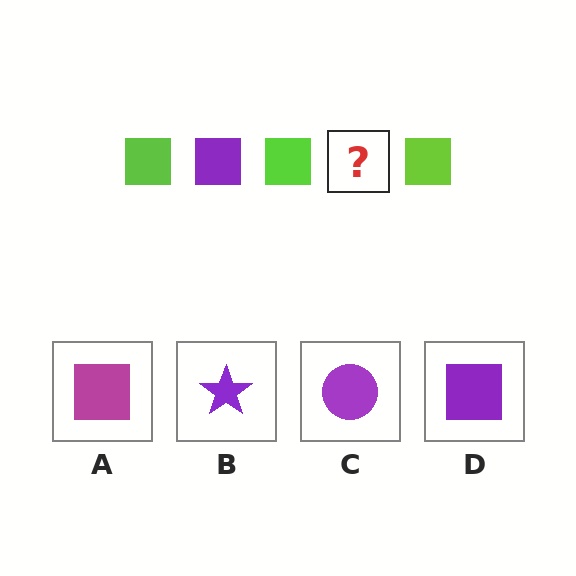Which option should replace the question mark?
Option D.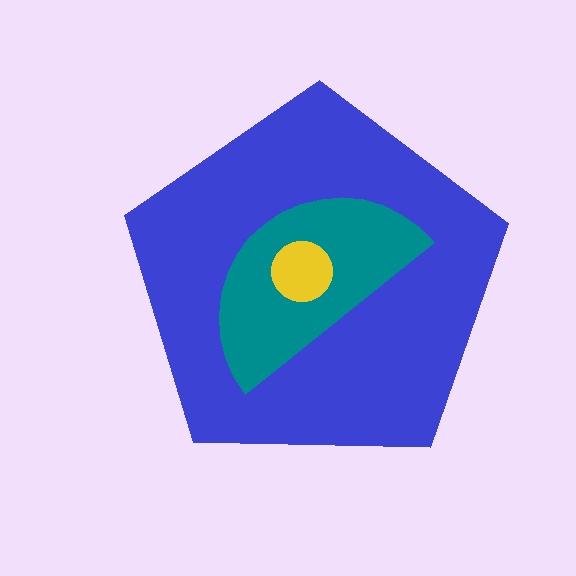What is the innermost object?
The yellow circle.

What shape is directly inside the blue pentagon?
The teal semicircle.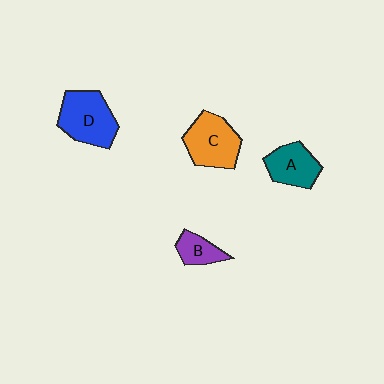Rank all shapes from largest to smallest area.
From largest to smallest: D (blue), C (orange), A (teal), B (purple).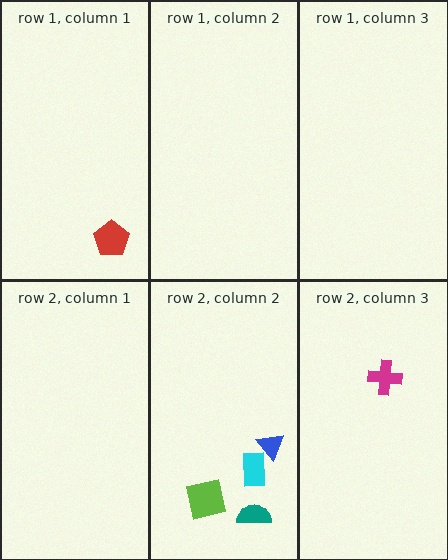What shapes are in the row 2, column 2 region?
The teal semicircle, the blue triangle, the lime square, the cyan rectangle.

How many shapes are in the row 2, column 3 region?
1.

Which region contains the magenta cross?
The row 2, column 3 region.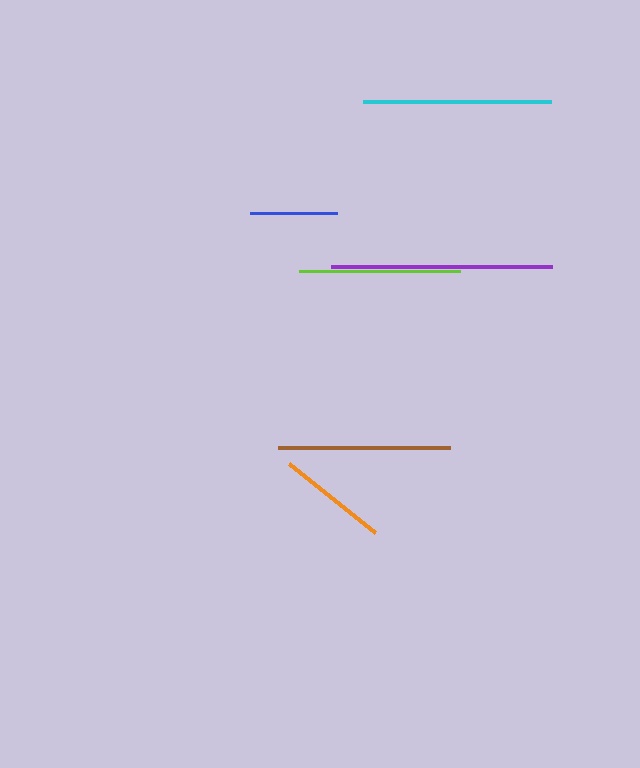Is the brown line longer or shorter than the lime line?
The brown line is longer than the lime line.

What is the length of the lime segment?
The lime segment is approximately 161 pixels long.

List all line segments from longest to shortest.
From longest to shortest: purple, cyan, brown, lime, orange, blue.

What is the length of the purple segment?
The purple segment is approximately 220 pixels long.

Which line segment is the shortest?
The blue line is the shortest at approximately 87 pixels.